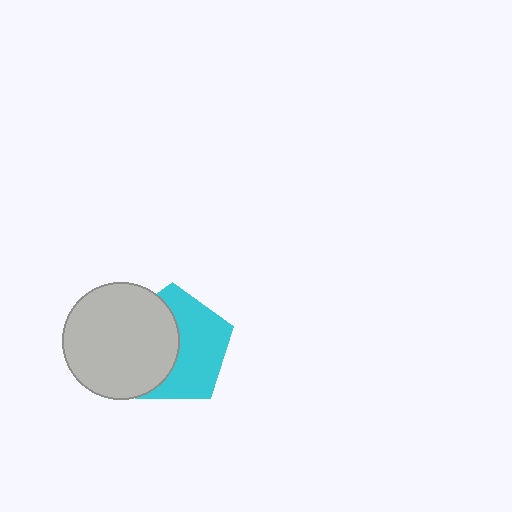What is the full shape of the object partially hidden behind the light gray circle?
The partially hidden object is a cyan pentagon.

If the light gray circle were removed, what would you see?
You would see the complete cyan pentagon.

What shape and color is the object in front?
The object in front is a light gray circle.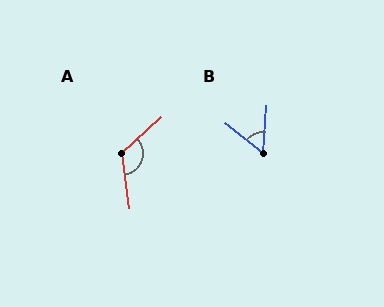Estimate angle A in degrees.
Approximately 125 degrees.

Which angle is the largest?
A, at approximately 125 degrees.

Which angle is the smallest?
B, at approximately 57 degrees.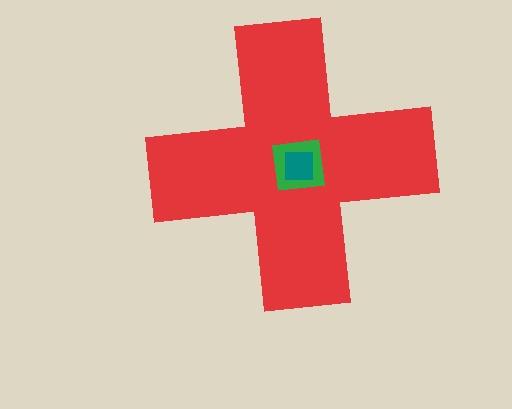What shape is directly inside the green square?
The teal square.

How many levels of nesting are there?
3.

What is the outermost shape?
The red cross.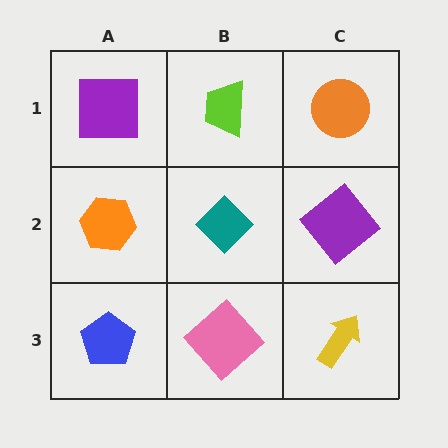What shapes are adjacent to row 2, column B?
A lime trapezoid (row 1, column B), a pink diamond (row 3, column B), an orange hexagon (row 2, column A), a purple diamond (row 2, column C).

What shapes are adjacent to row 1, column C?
A purple diamond (row 2, column C), a lime trapezoid (row 1, column B).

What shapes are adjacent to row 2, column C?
An orange circle (row 1, column C), a yellow arrow (row 3, column C), a teal diamond (row 2, column B).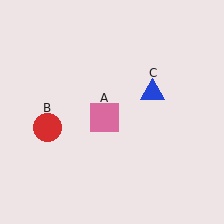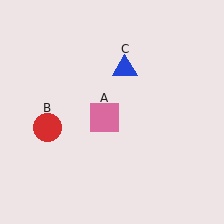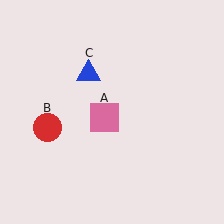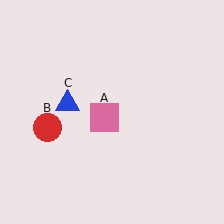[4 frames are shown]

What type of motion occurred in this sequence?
The blue triangle (object C) rotated counterclockwise around the center of the scene.